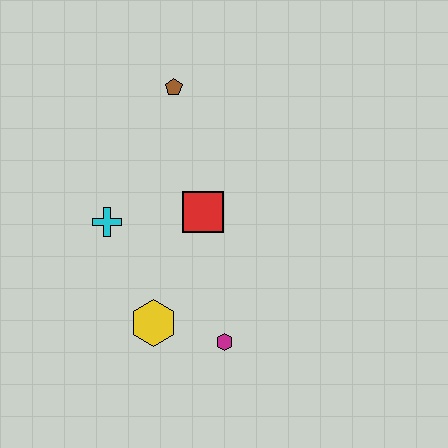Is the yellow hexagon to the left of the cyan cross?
No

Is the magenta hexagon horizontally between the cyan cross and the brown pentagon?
No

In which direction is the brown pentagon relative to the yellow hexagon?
The brown pentagon is above the yellow hexagon.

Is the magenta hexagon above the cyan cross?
No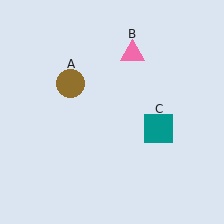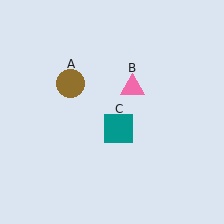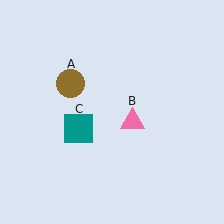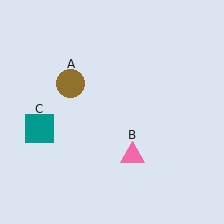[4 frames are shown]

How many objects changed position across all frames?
2 objects changed position: pink triangle (object B), teal square (object C).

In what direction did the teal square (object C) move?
The teal square (object C) moved left.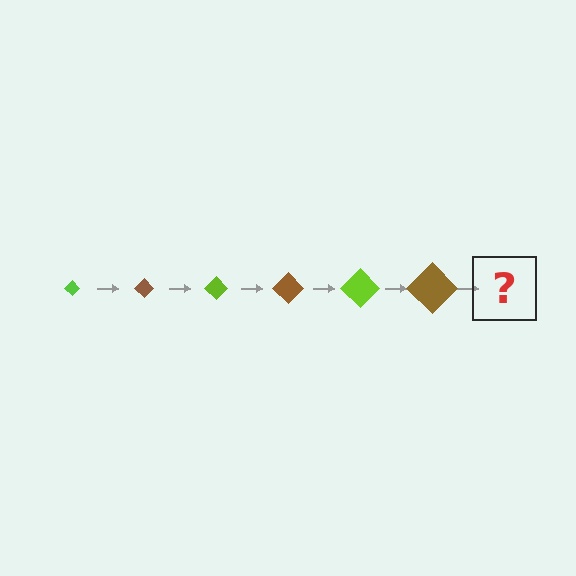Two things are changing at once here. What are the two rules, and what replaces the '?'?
The two rules are that the diamond grows larger each step and the color cycles through lime and brown. The '?' should be a lime diamond, larger than the previous one.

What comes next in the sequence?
The next element should be a lime diamond, larger than the previous one.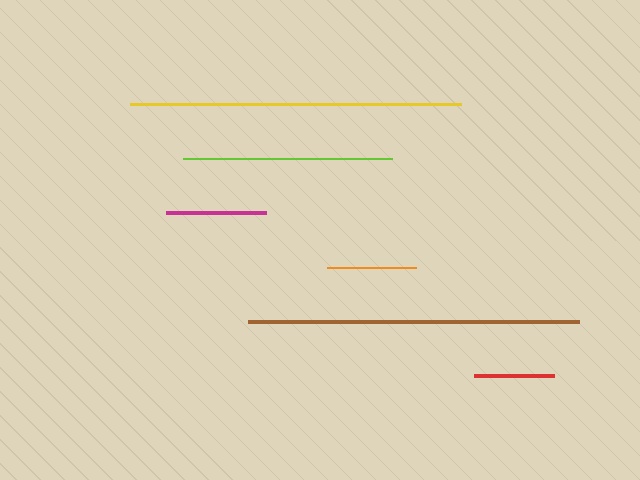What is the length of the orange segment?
The orange segment is approximately 89 pixels long.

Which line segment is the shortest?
The red line is the shortest at approximately 80 pixels.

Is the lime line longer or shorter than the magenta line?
The lime line is longer than the magenta line.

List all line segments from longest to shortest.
From longest to shortest: yellow, brown, lime, magenta, orange, red.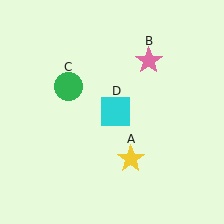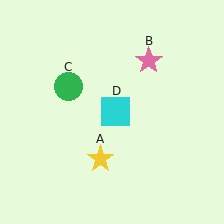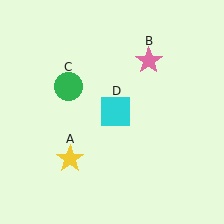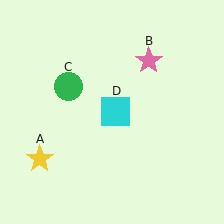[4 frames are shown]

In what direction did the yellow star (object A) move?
The yellow star (object A) moved left.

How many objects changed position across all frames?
1 object changed position: yellow star (object A).